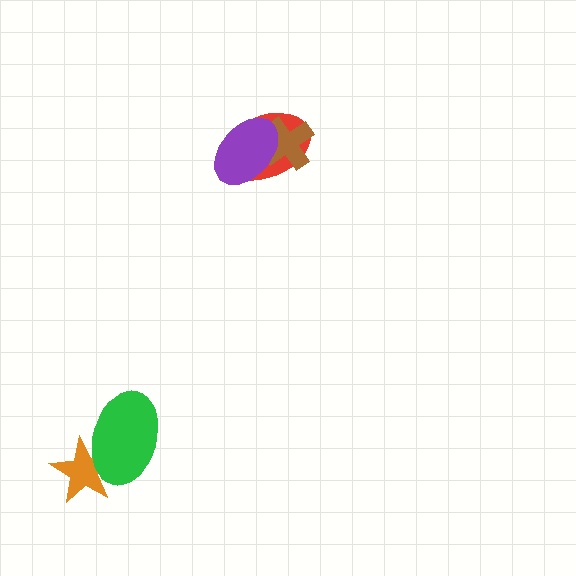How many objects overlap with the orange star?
1 object overlaps with the orange star.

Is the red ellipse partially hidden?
Yes, it is partially covered by another shape.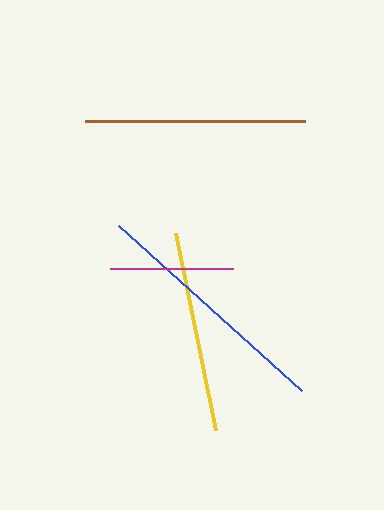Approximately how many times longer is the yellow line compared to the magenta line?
The yellow line is approximately 1.6 times the length of the magenta line.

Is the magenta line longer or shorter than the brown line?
The brown line is longer than the magenta line.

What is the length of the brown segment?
The brown segment is approximately 220 pixels long.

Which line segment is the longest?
The blue line is the longest at approximately 246 pixels.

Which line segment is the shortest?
The magenta line is the shortest at approximately 122 pixels.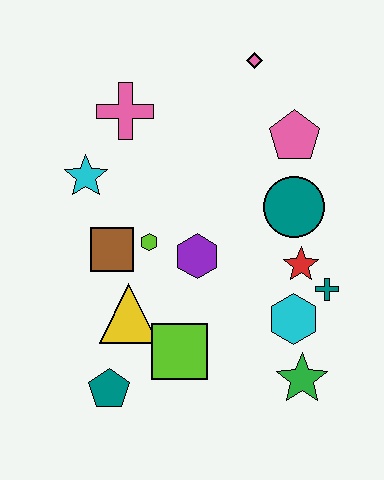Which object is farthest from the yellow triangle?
The pink diamond is farthest from the yellow triangle.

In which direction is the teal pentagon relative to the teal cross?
The teal pentagon is to the left of the teal cross.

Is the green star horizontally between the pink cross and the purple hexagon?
No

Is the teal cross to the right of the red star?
Yes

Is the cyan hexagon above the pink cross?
No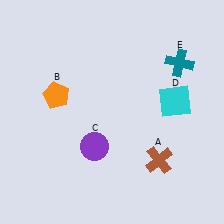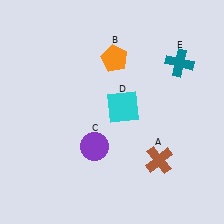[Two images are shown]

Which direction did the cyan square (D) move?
The cyan square (D) moved left.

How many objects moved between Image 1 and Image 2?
2 objects moved between the two images.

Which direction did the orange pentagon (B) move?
The orange pentagon (B) moved right.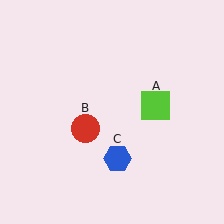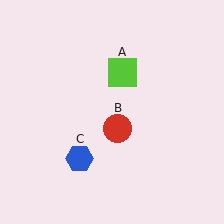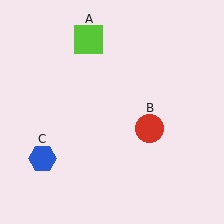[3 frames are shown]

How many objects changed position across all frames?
3 objects changed position: lime square (object A), red circle (object B), blue hexagon (object C).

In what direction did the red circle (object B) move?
The red circle (object B) moved right.